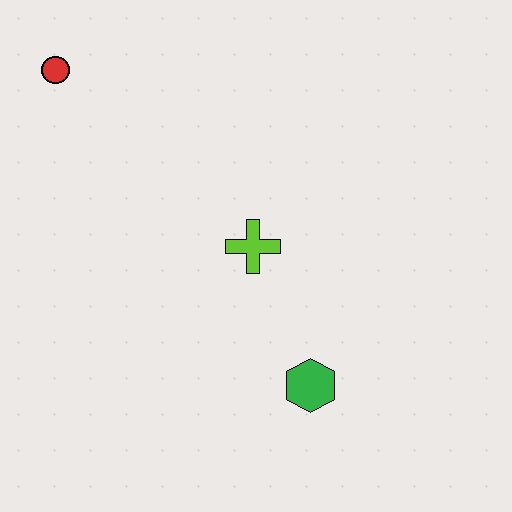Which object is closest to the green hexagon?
The lime cross is closest to the green hexagon.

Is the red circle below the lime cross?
No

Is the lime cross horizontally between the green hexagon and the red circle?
Yes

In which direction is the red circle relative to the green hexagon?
The red circle is above the green hexagon.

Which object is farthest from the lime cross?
The red circle is farthest from the lime cross.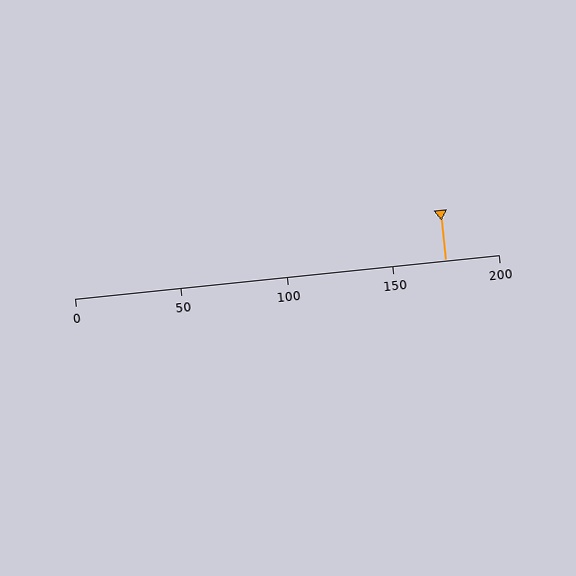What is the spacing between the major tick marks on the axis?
The major ticks are spaced 50 apart.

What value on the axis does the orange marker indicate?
The marker indicates approximately 175.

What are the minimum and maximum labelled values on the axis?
The axis runs from 0 to 200.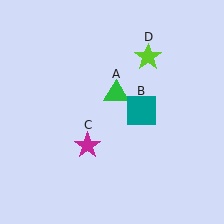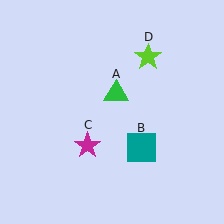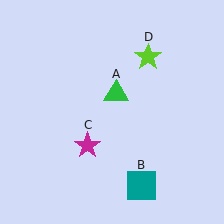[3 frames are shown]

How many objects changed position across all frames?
1 object changed position: teal square (object B).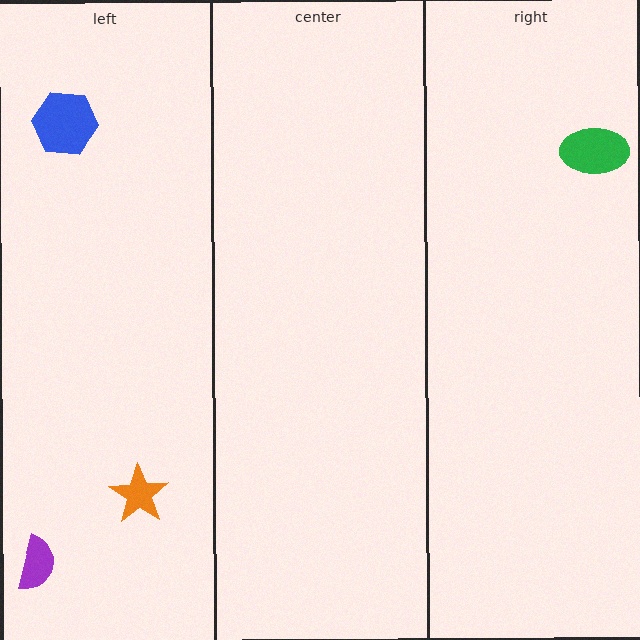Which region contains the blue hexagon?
The left region.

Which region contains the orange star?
The left region.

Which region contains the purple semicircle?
The left region.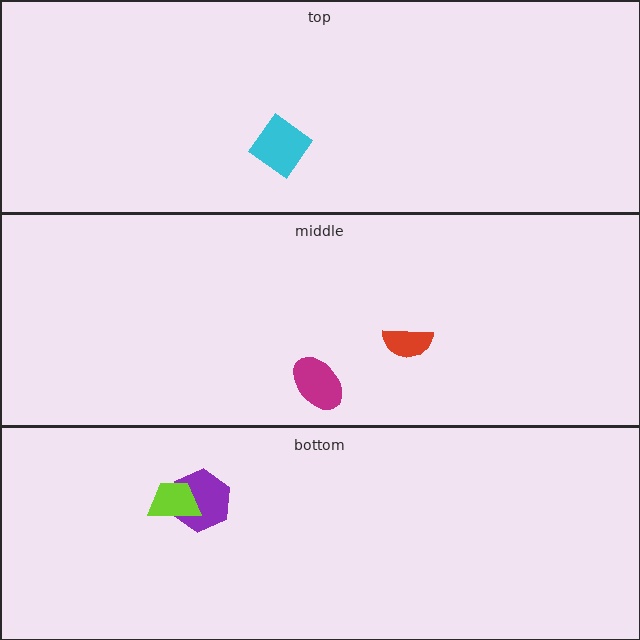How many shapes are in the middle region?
2.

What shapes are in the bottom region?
The purple hexagon, the lime trapezoid.